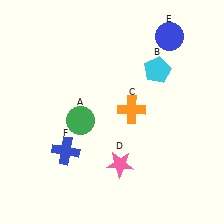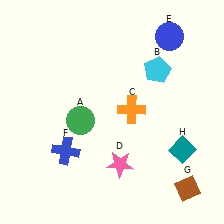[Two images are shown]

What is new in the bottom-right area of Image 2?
A brown diamond (G) was added in the bottom-right area of Image 2.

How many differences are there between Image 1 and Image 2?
There are 2 differences between the two images.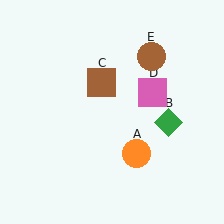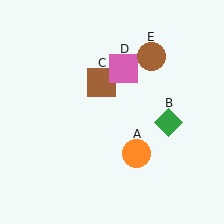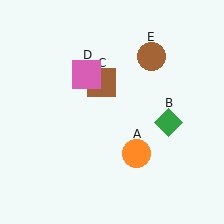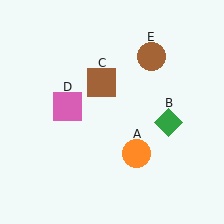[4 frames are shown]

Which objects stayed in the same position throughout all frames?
Orange circle (object A) and green diamond (object B) and brown square (object C) and brown circle (object E) remained stationary.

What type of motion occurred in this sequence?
The pink square (object D) rotated counterclockwise around the center of the scene.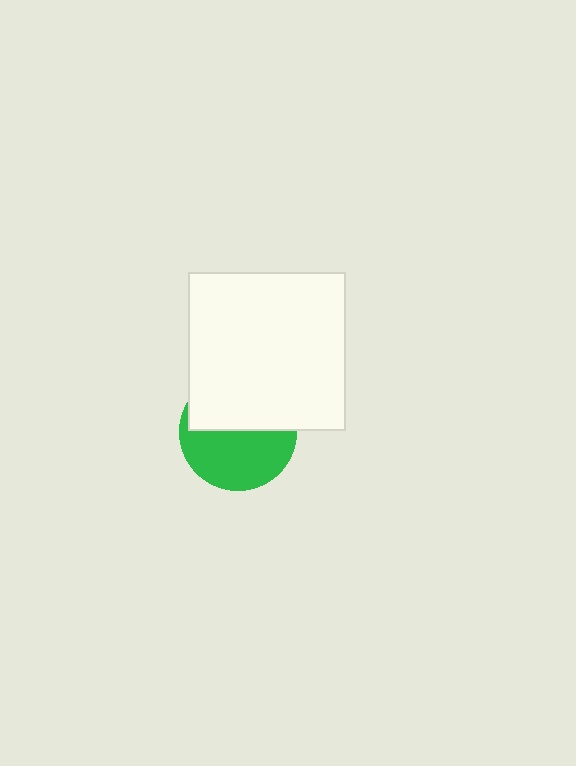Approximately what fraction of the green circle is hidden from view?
Roughly 48% of the green circle is hidden behind the white square.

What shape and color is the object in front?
The object in front is a white square.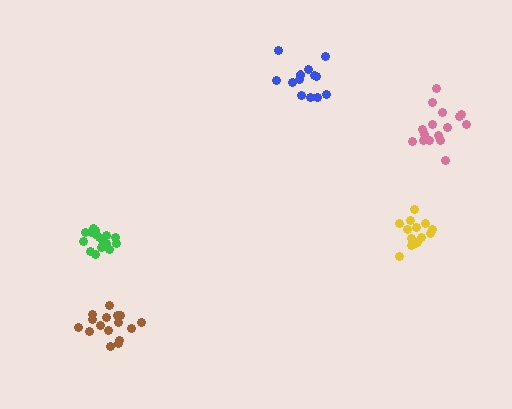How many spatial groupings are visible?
There are 5 spatial groupings.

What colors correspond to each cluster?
The clusters are colored: green, brown, blue, yellow, pink.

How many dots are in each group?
Group 1: 17 dots, Group 2: 16 dots, Group 3: 13 dots, Group 4: 14 dots, Group 5: 16 dots (76 total).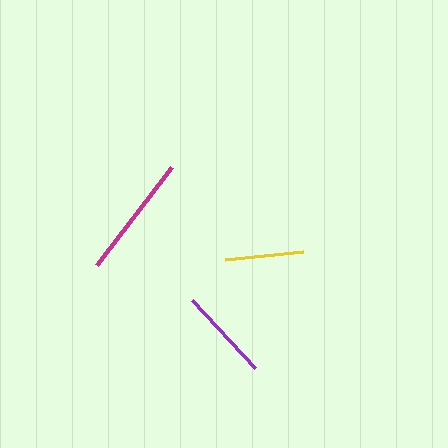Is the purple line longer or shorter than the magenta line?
The magenta line is longer than the purple line.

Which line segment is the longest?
The magenta line is the longest at approximately 123 pixels.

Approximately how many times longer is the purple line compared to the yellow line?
The purple line is approximately 1.2 times the length of the yellow line.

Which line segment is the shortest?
The yellow line is the shortest at approximately 79 pixels.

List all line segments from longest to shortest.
From longest to shortest: magenta, purple, yellow.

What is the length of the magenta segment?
The magenta segment is approximately 123 pixels long.